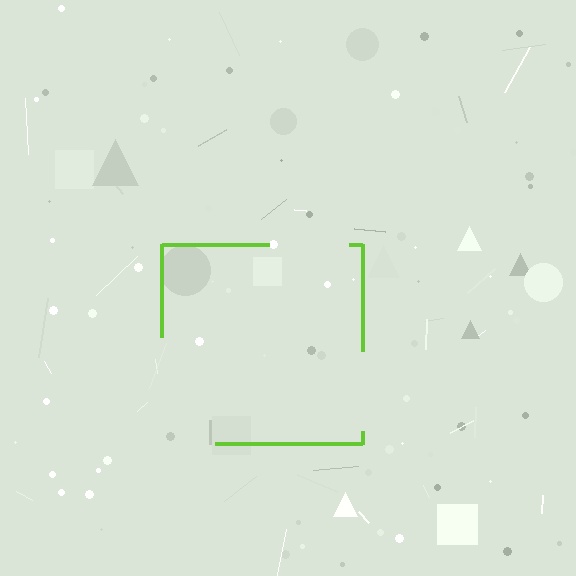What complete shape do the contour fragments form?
The contour fragments form a square.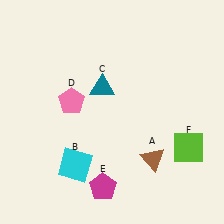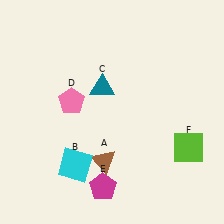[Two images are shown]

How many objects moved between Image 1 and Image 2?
1 object moved between the two images.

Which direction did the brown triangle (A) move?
The brown triangle (A) moved left.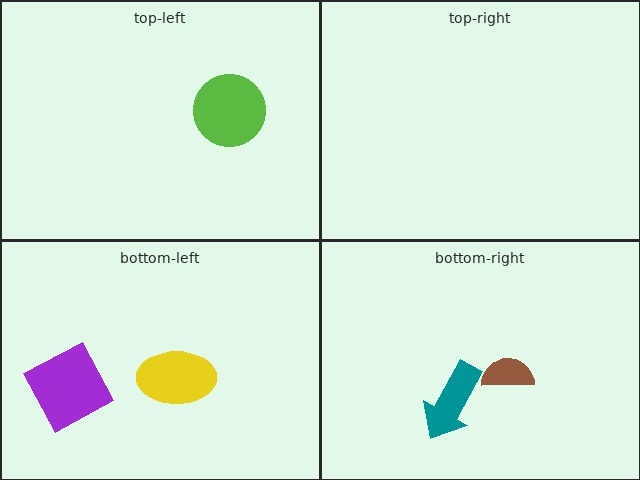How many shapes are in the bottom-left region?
2.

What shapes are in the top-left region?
The lime circle.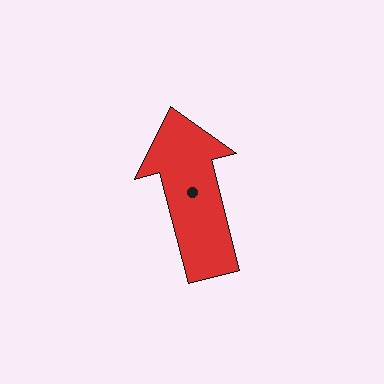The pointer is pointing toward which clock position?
Roughly 12 o'clock.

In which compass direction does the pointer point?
North.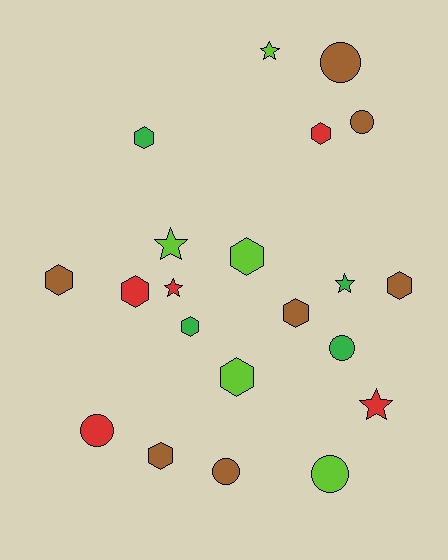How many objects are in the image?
There are 21 objects.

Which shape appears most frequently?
Hexagon, with 10 objects.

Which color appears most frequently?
Brown, with 7 objects.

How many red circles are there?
There is 1 red circle.